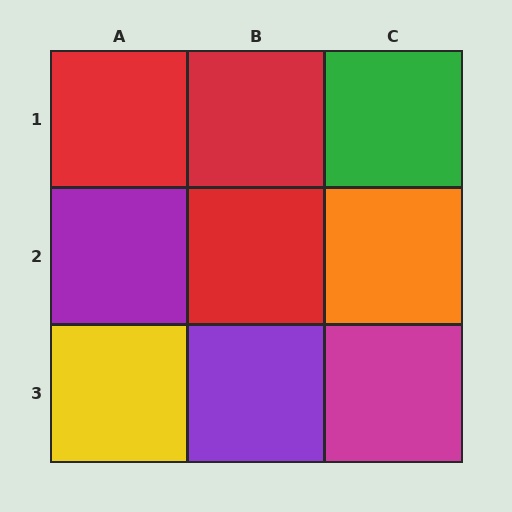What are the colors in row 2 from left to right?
Purple, red, orange.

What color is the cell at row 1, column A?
Red.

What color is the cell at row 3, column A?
Yellow.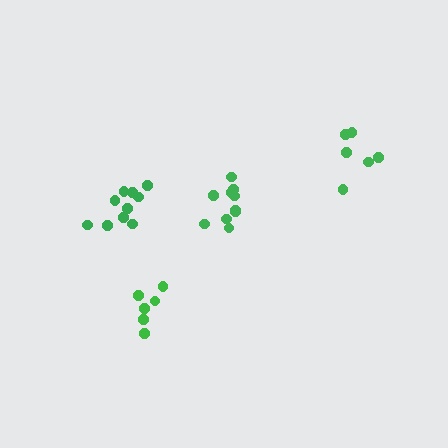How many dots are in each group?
Group 1: 6 dots, Group 2: 6 dots, Group 3: 10 dots, Group 4: 10 dots (32 total).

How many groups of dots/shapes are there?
There are 4 groups.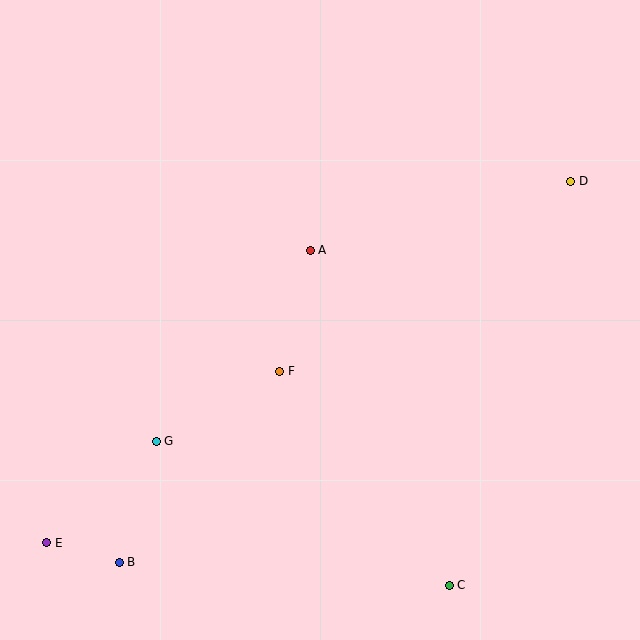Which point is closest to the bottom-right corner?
Point C is closest to the bottom-right corner.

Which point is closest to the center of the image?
Point F at (280, 371) is closest to the center.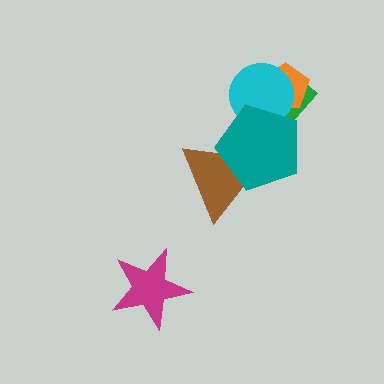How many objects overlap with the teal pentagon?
3 objects overlap with the teal pentagon.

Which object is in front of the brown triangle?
The teal pentagon is in front of the brown triangle.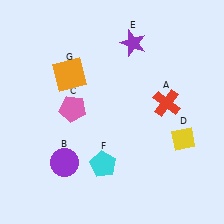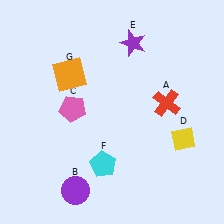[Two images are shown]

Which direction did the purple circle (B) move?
The purple circle (B) moved down.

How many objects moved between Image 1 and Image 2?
1 object moved between the two images.